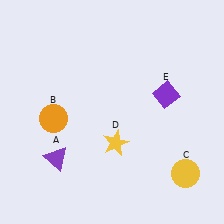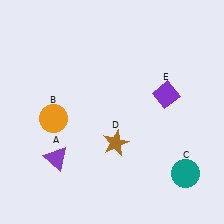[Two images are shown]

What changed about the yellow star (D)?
In Image 1, D is yellow. In Image 2, it changed to brown.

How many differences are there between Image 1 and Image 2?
There are 2 differences between the two images.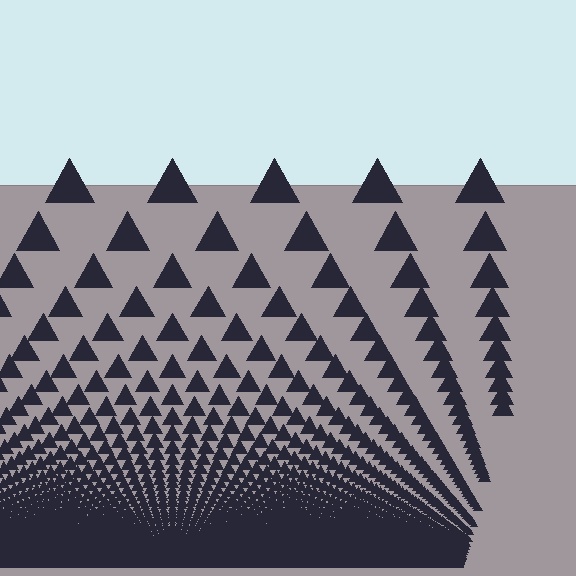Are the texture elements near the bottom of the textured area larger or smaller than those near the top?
Smaller. The gradient is inverted — elements near the bottom are smaller and denser.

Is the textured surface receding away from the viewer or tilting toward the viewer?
The surface appears to tilt toward the viewer. Texture elements get larger and sparser toward the top.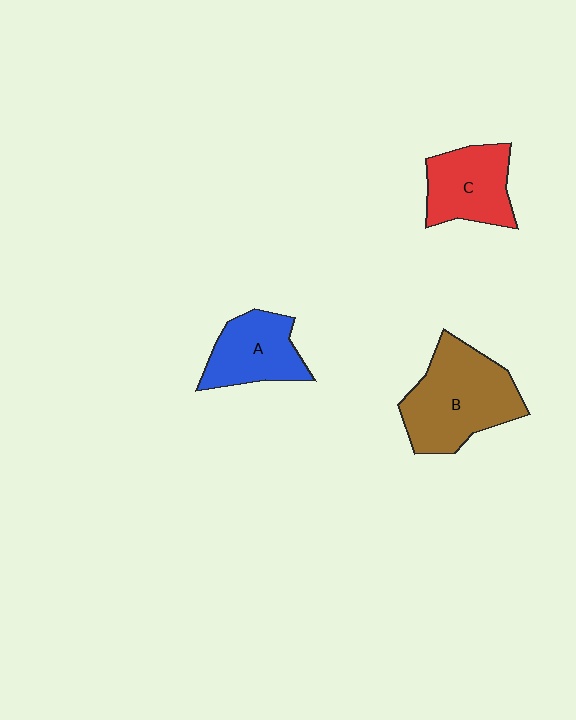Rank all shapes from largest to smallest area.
From largest to smallest: B (brown), C (red), A (blue).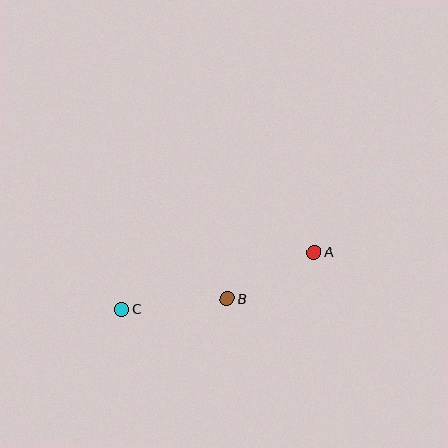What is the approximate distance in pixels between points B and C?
The distance between B and C is approximately 106 pixels.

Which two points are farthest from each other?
Points A and C are farthest from each other.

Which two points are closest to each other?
Points A and B are closest to each other.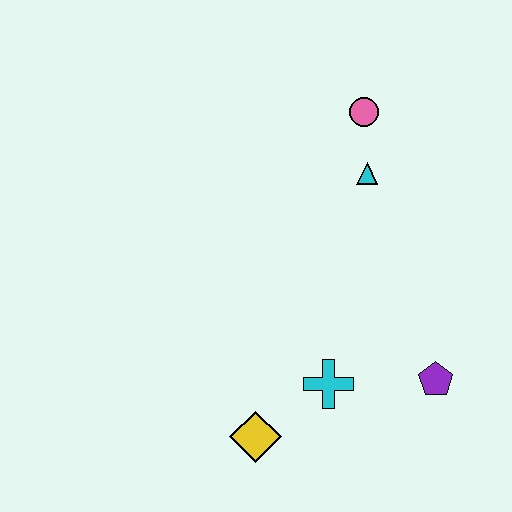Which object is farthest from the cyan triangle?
The yellow diamond is farthest from the cyan triangle.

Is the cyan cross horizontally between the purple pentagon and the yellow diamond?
Yes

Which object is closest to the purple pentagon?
The cyan cross is closest to the purple pentagon.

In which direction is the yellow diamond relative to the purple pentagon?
The yellow diamond is to the left of the purple pentagon.